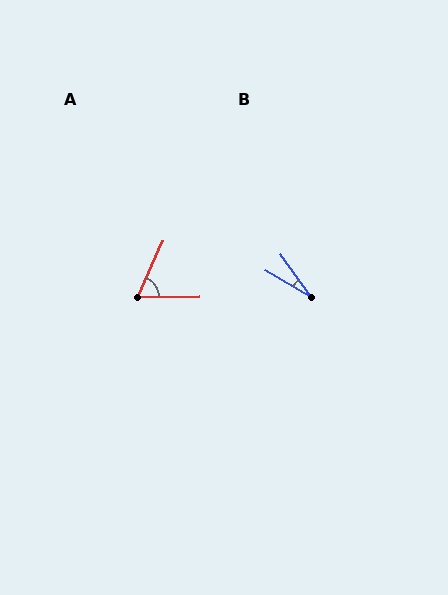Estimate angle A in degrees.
Approximately 65 degrees.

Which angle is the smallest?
B, at approximately 23 degrees.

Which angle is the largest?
A, at approximately 65 degrees.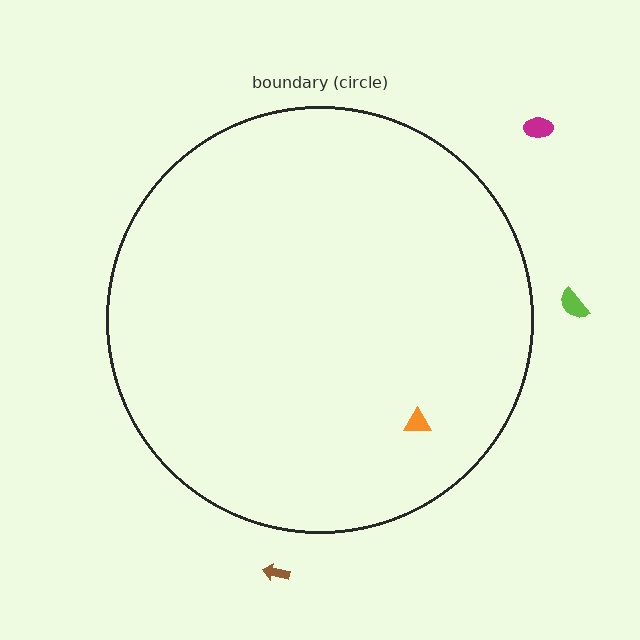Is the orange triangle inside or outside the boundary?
Inside.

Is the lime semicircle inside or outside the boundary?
Outside.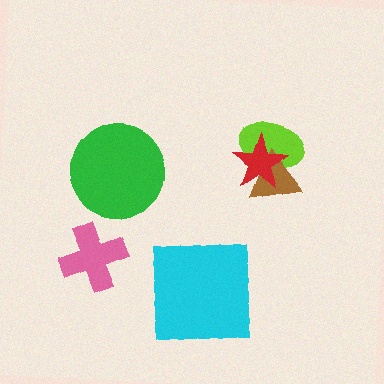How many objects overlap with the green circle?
0 objects overlap with the green circle.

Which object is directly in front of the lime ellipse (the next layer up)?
The brown triangle is directly in front of the lime ellipse.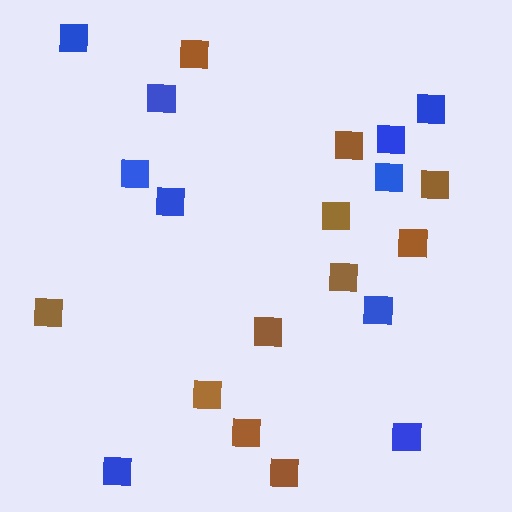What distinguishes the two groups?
There are 2 groups: one group of brown squares (11) and one group of blue squares (10).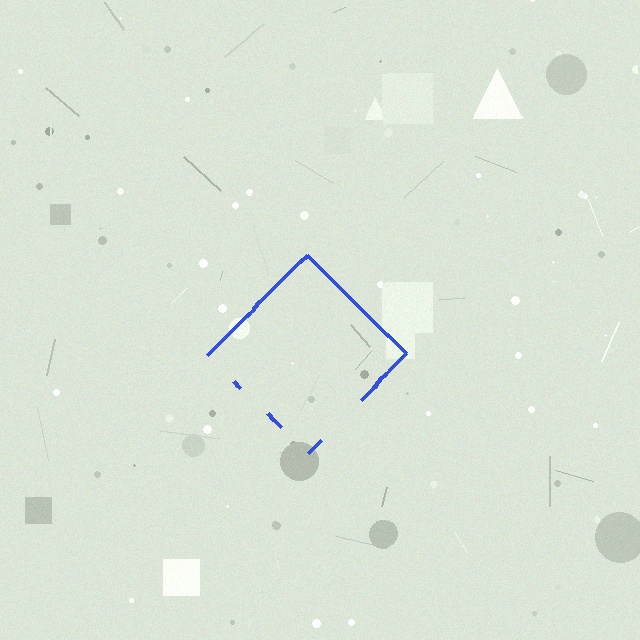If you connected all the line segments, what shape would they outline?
They would outline a diamond.